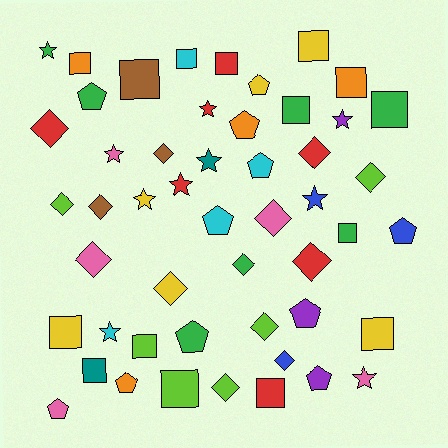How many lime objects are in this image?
There are 6 lime objects.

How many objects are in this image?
There are 50 objects.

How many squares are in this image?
There are 15 squares.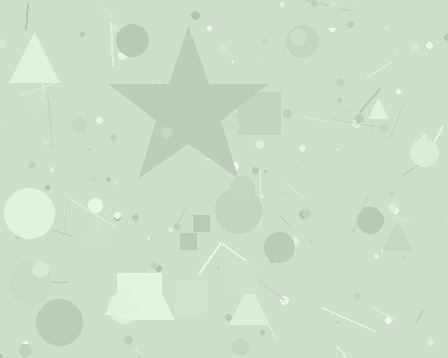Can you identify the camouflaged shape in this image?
The camouflaged shape is a star.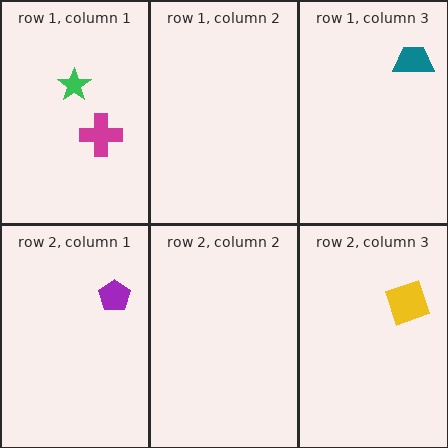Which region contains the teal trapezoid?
The row 1, column 3 region.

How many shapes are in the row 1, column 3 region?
1.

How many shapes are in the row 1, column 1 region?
2.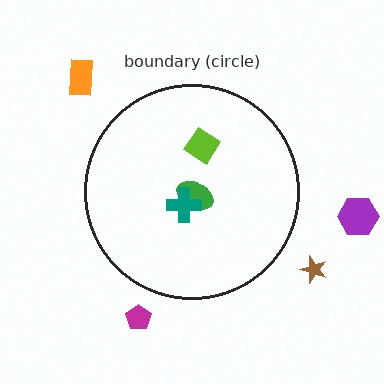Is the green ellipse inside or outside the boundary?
Inside.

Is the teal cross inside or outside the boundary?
Inside.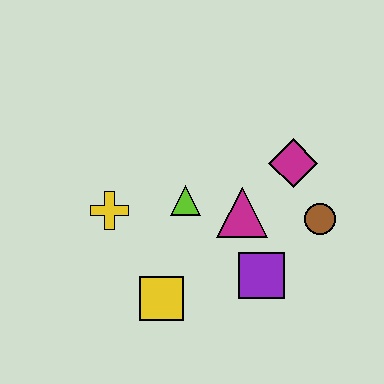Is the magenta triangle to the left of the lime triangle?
No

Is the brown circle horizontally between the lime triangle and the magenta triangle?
No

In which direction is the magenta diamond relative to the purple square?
The magenta diamond is above the purple square.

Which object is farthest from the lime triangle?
The brown circle is farthest from the lime triangle.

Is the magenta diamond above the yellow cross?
Yes